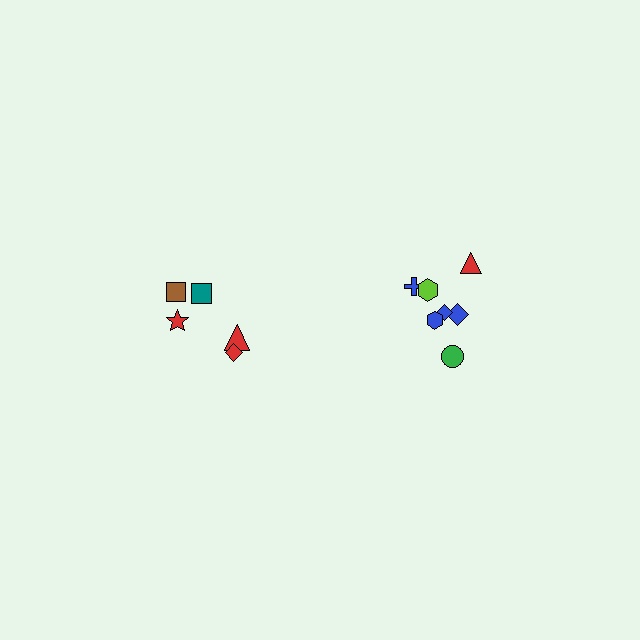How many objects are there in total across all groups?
There are 12 objects.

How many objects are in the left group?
There are 5 objects.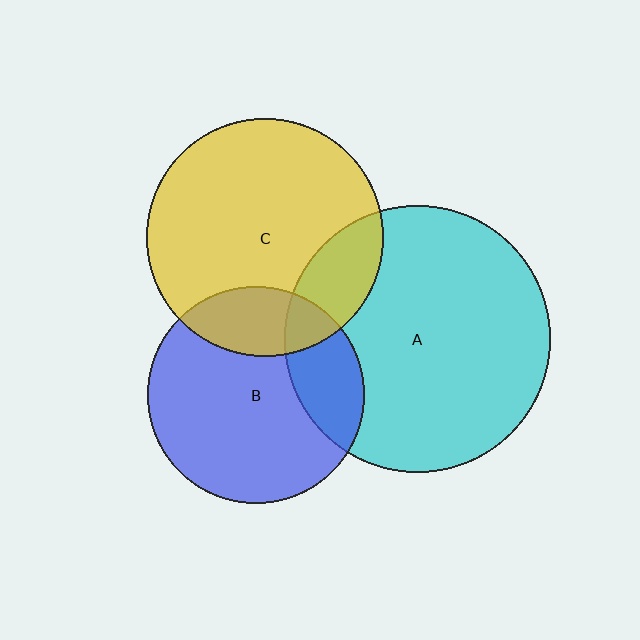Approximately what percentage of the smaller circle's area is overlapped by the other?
Approximately 20%.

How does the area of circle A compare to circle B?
Approximately 1.5 times.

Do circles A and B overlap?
Yes.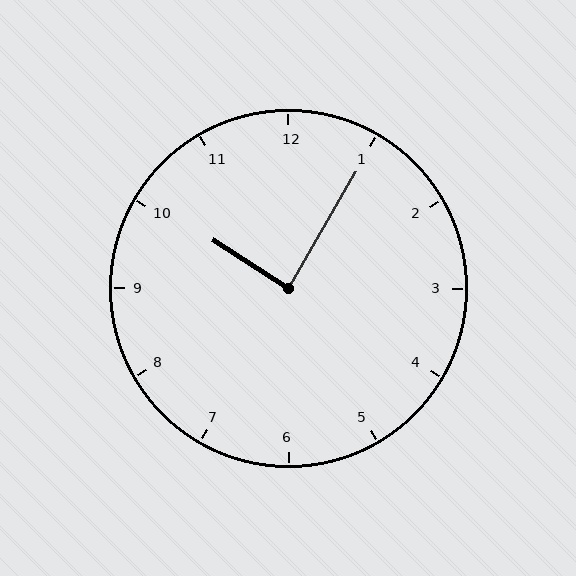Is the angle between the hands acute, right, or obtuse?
It is right.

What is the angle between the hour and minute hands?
Approximately 88 degrees.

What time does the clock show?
10:05.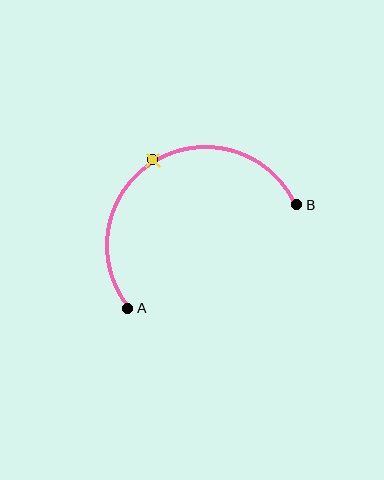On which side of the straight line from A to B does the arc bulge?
The arc bulges above the straight line connecting A and B.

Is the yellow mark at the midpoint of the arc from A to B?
Yes. The yellow mark lies on the arc at equal arc-length from both A and B — it is the arc midpoint.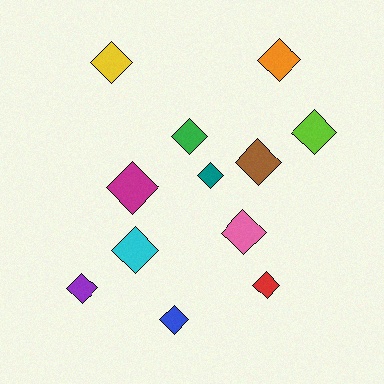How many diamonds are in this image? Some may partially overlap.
There are 12 diamonds.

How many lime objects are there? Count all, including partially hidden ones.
There is 1 lime object.